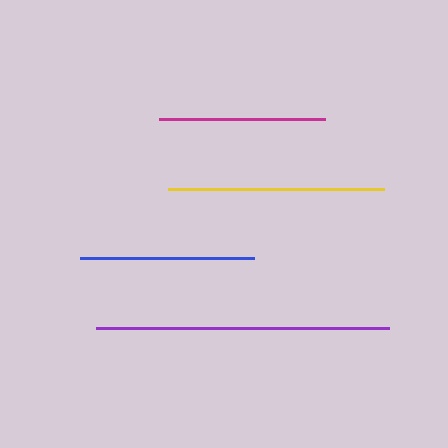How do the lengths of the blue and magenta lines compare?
The blue and magenta lines are approximately the same length.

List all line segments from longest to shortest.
From longest to shortest: purple, yellow, blue, magenta.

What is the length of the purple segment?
The purple segment is approximately 293 pixels long.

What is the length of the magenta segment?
The magenta segment is approximately 166 pixels long.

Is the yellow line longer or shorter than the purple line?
The purple line is longer than the yellow line.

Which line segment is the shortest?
The magenta line is the shortest at approximately 166 pixels.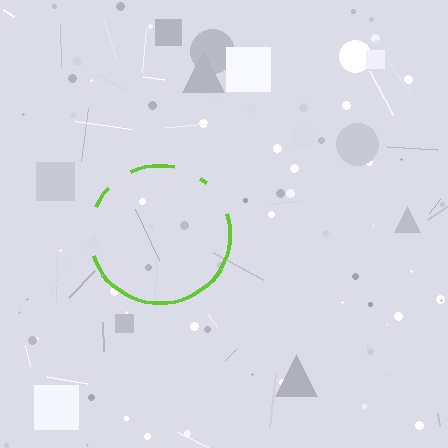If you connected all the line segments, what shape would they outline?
They would outline a circle.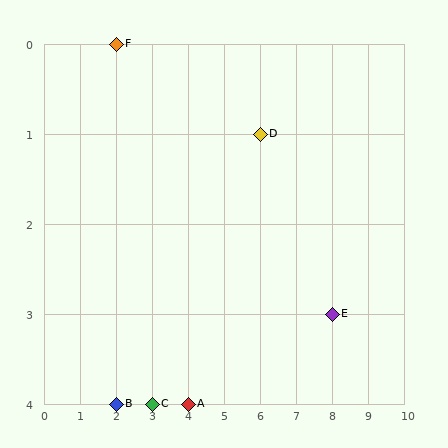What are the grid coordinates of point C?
Point C is at grid coordinates (3, 4).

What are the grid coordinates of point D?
Point D is at grid coordinates (6, 1).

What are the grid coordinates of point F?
Point F is at grid coordinates (2, 0).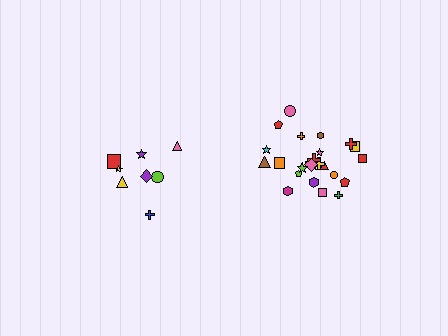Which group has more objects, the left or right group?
The right group.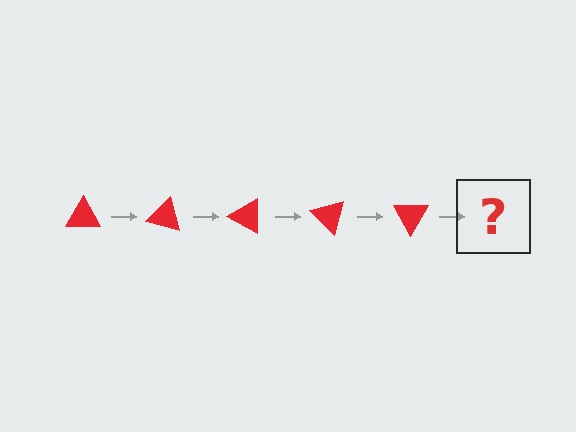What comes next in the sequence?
The next element should be a red triangle rotated 75 degrees.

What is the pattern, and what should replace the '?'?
The pattern is that the triangle rotates 15 degrees each step. The '?' should be a red triangle rotated 75 degrees.